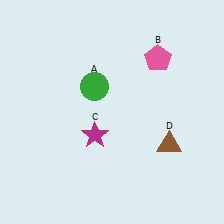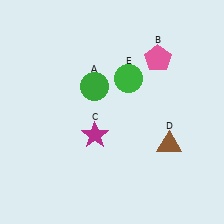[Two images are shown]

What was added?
A green circle (E) was added in Image 2.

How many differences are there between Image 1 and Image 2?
There is 1 difference between the two images.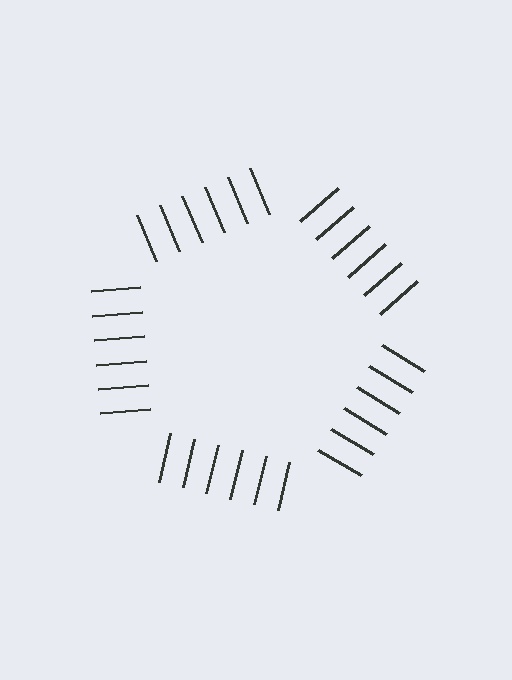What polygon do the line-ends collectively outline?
An illusory pentagon — the line segments terminate on its edges but no continuous stroke is drawn.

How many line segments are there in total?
30 — 6 along each of the 5 edges.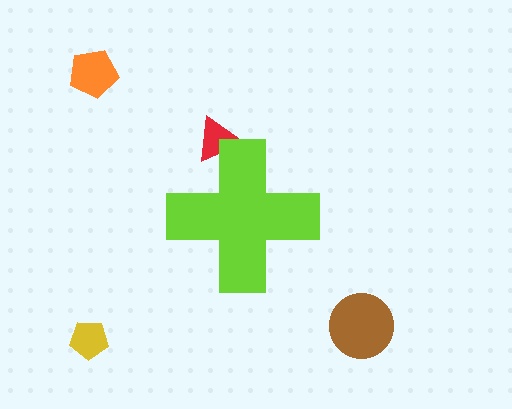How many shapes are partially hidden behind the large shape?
1 shape is partially hidden.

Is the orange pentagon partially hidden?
No, the orange pentagon is fully visible.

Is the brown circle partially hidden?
No, the brown circle is fully visible.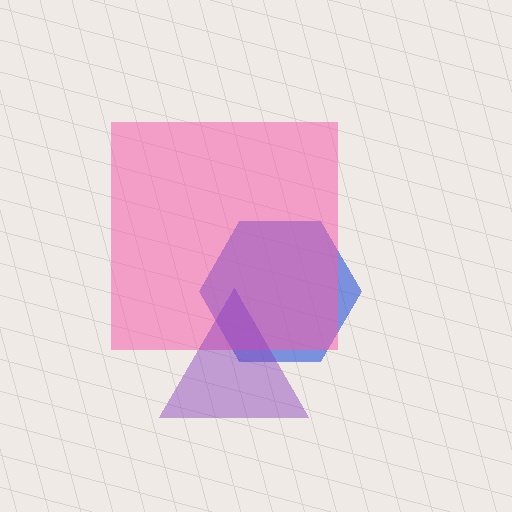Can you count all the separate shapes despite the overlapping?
Yes, there are 3 separate shapes.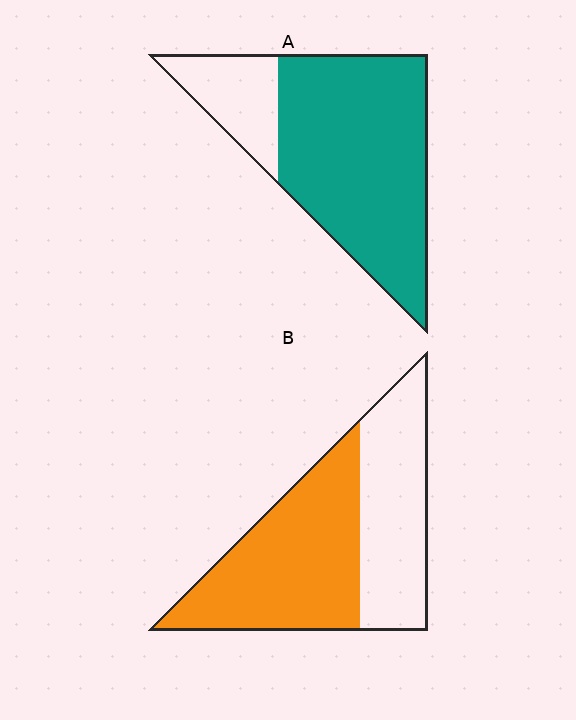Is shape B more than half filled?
Yes.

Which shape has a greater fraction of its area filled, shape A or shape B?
Shape A.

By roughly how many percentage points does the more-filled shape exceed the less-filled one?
By roughly 20 percentage points (A over B).